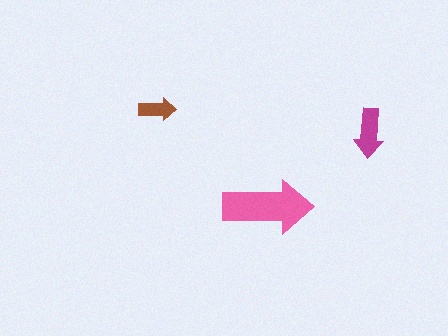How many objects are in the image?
There are 3 objects in the image.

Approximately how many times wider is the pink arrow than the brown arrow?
About 2.5 times wider.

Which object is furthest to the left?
The brown arrow is leftmost.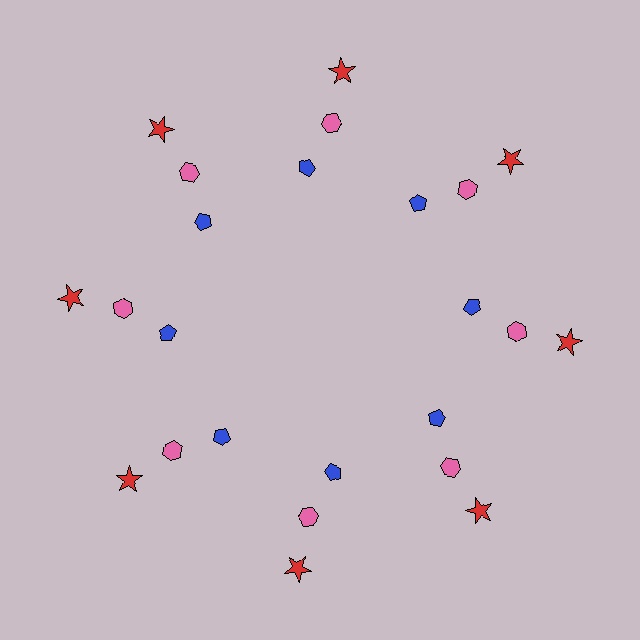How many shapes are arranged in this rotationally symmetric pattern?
There are 24 shapes, arranged in 8 groups of 3.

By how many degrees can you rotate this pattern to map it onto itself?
The pattern maps onto itself every 45 degrees of rotation.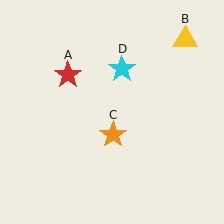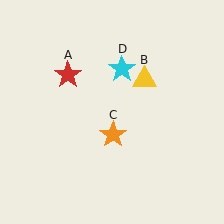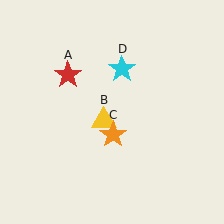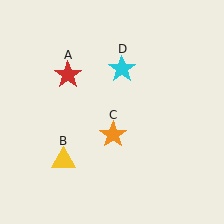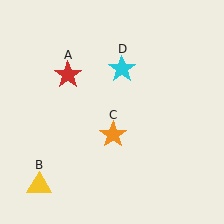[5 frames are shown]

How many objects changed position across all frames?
1 object changed position: yellow triangle (object B).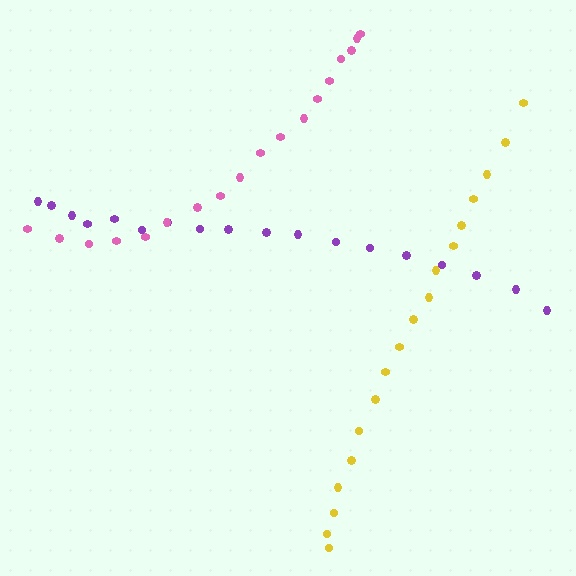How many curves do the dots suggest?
There are 3 distinct paths.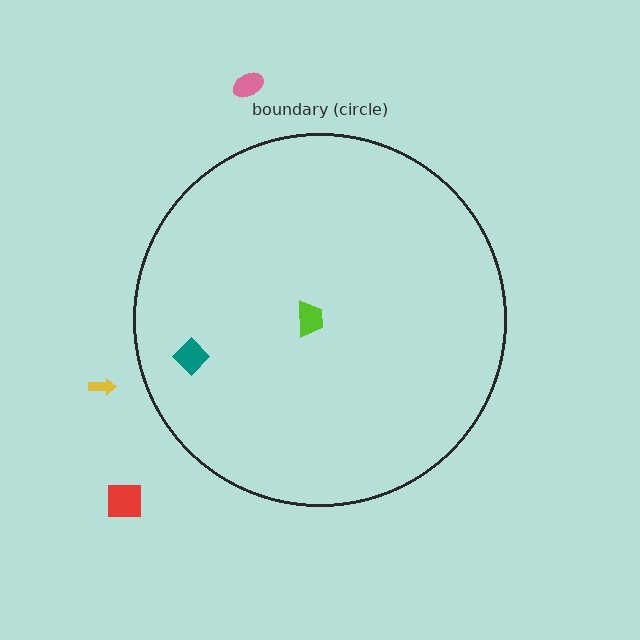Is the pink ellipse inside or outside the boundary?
Outside.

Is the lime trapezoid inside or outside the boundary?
Inside.